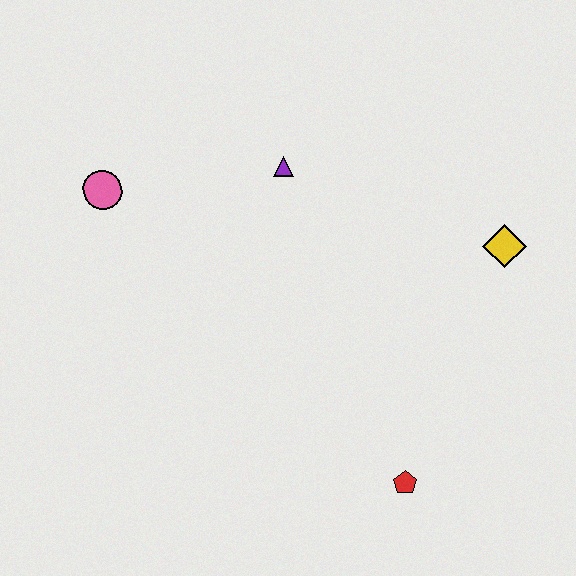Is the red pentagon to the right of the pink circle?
Yes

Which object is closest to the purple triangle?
The pink circle is closest to the purple triangle.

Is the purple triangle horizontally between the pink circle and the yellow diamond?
Yes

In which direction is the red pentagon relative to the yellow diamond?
The red pentagon is below the yellow diamond.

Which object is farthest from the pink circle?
The red pentagon is farthest from the pink circle.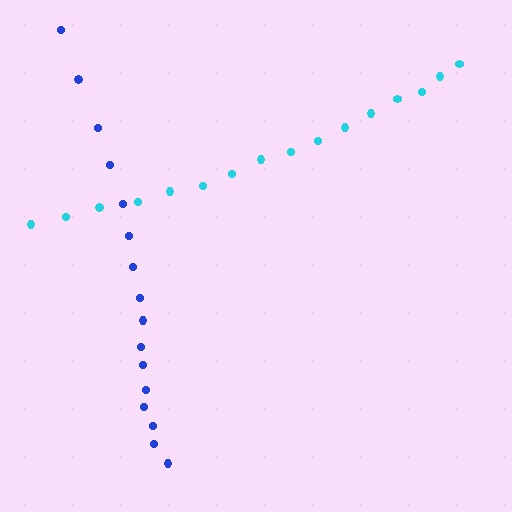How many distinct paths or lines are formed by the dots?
There are 2 distinct paths.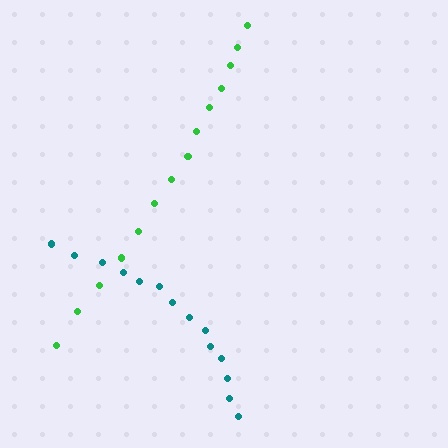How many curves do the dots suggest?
There are 2 distinct paths.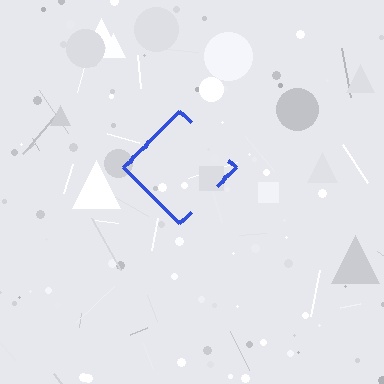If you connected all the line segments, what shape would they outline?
They would outline a diamond.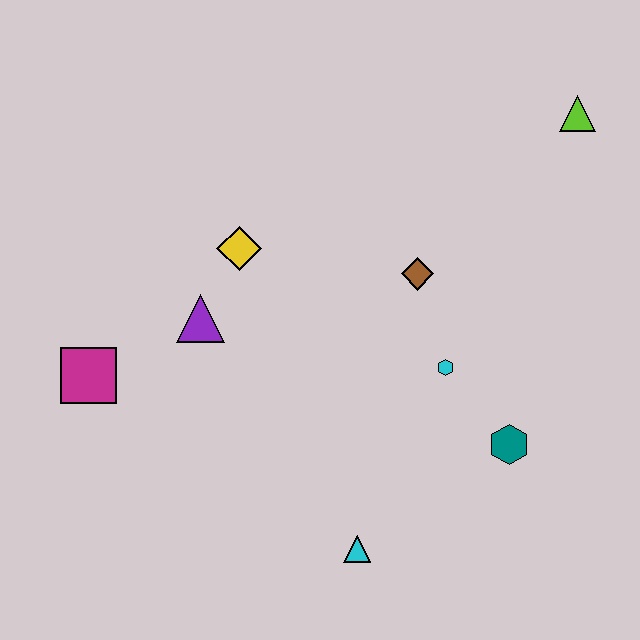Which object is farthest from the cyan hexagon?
The magenta square is farthest from the cyan hexagon.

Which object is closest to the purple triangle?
The yellow diamond is closest to the purple triangle.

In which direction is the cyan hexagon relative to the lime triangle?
The cyan hexagon is below the lime triangle.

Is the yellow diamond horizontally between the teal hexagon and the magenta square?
Yes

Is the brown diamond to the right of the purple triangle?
Yes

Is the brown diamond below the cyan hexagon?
No